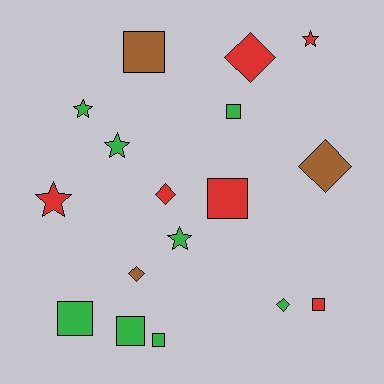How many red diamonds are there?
There are 2 red diamonds.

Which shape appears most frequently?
Square, with 7 objects.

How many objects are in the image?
There are 17 objects.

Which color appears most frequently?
Green, with 8 objects.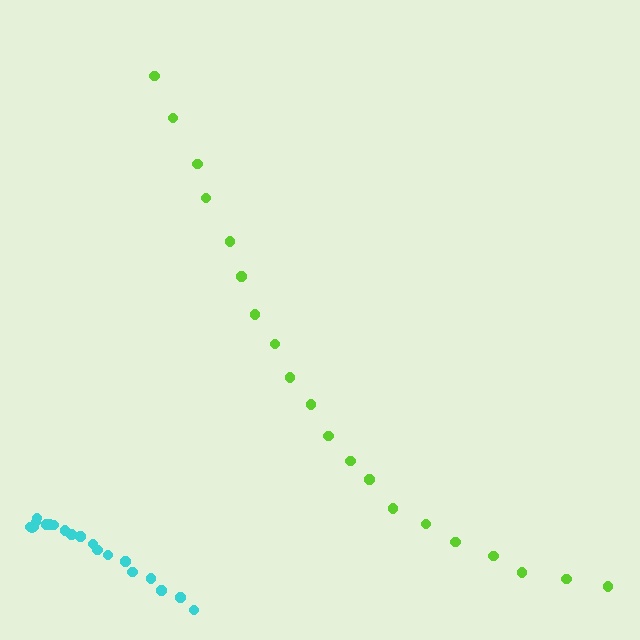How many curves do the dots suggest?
There are 2 distinct paths.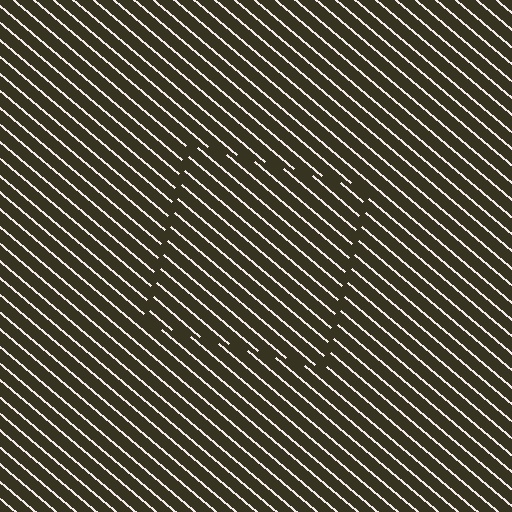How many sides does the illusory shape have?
4 sides — the line-ends trace a square.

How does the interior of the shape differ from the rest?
The interior of the shape contains the same grating, shifted by half a period — the contour is defined by the phase discontinuity where line-ends from the inner and outer gratings abut.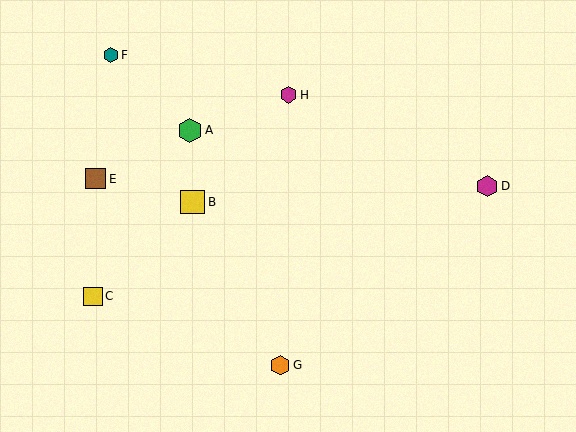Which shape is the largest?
The green hexagon (labeled A) is the largest.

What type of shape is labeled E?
Shape E is a brown square.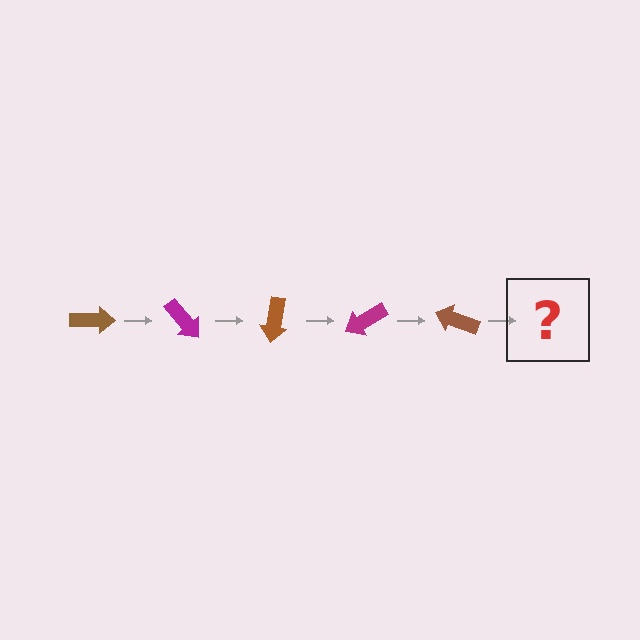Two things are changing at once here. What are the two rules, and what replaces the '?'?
The two rules are that it rotates 50 degrees each step and the color cycles through brown and magenta. The '?' should be a magenta arrow, rotated 250 degrees from the start.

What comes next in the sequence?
The next element should be a magenta arrow, rotated 250 degrees from the start.